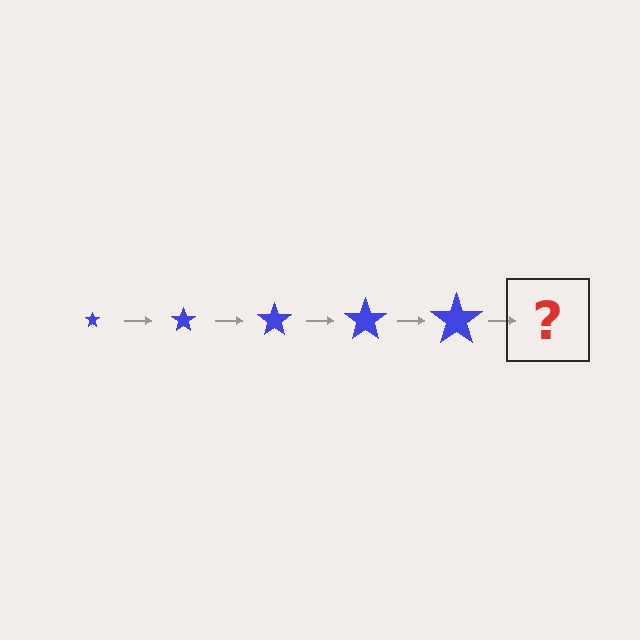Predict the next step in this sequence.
The next step is a blue star, larger than the previous one.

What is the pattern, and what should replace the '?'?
The pattern is that the star gets progressively larger each step. The '?' should be a blue star, larger than the previous one.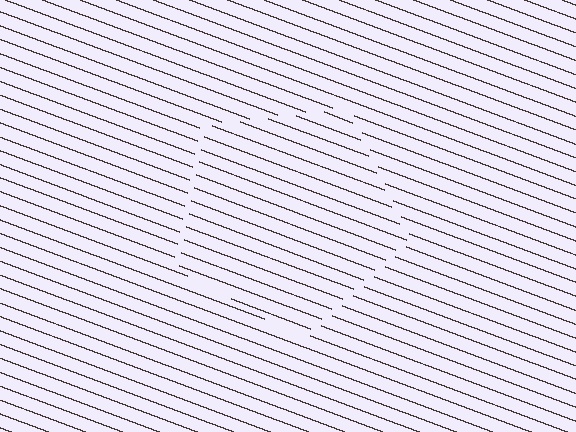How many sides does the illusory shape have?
5 sides — the line-ends trace a pentagon.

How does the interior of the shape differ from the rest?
The interior of the shape contains the same grating, shifted by half a period — the contour is defined by the phase discontinuity where line-ends from the inner and outer gratings abut.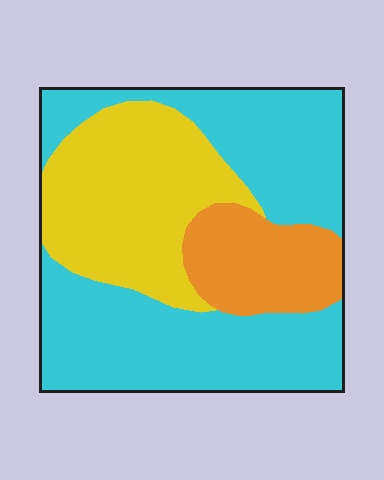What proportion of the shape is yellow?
Yellow takes up about one third (1/3) of the shape.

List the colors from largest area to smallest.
From largest to smallest: cyan, yellow, orange.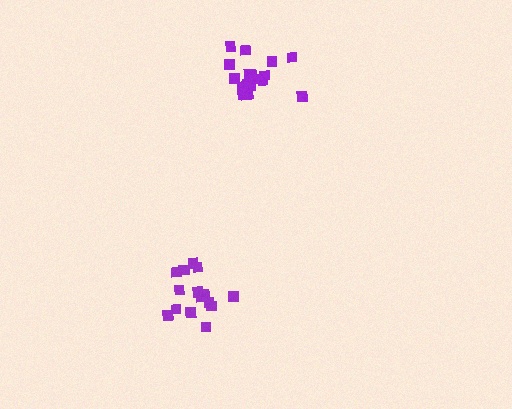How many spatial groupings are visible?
There are 2 spatial groupings.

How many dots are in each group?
Group 1: 20 dots, Group 2: 15 dots (35 total).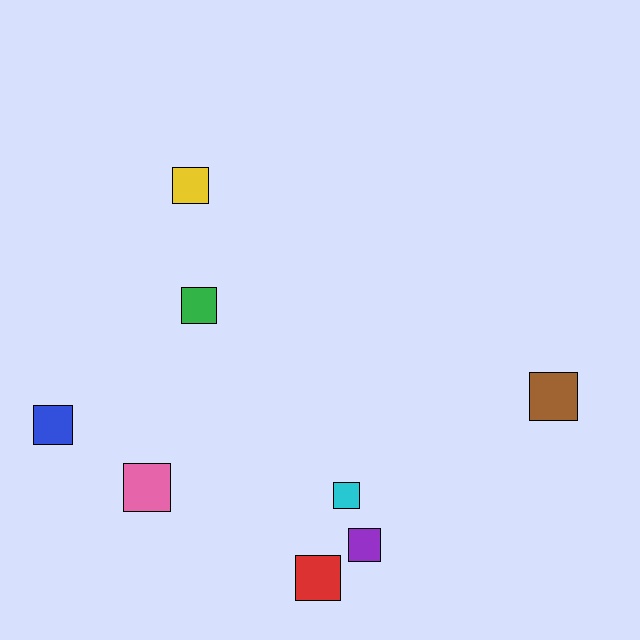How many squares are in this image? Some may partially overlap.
There are 8 squares.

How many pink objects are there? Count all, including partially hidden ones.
There is 1 pink object.